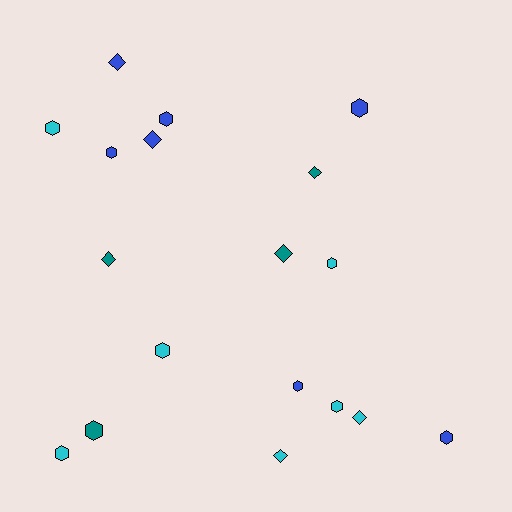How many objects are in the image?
There are 18 objects.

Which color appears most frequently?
Cyan, with 7 objects.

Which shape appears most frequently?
Hexagon, with 11 objects.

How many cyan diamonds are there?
There are 2 cyan diamonds.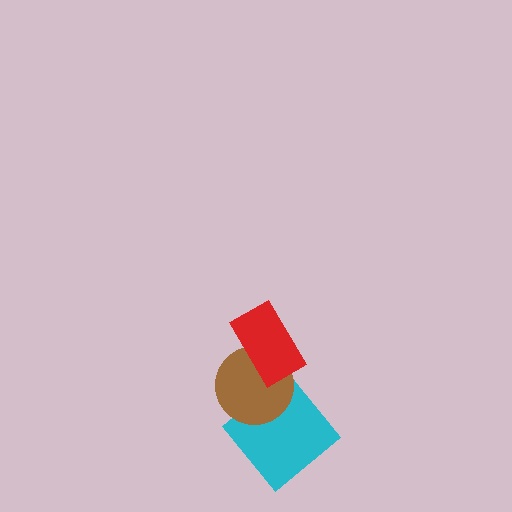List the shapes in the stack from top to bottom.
From top to bottom: the red rectangle, the brown circle, the cyan diamond.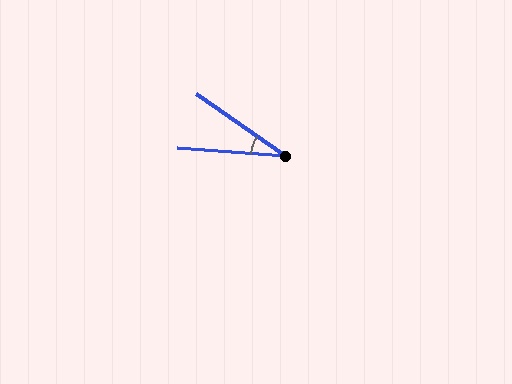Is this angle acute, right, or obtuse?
It is acute.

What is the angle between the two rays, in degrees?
Approximately 31 degrees.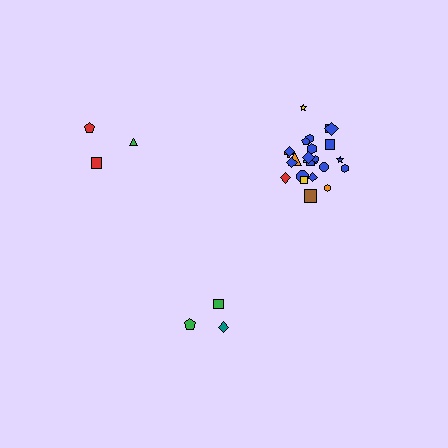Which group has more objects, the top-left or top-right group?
The top-right group.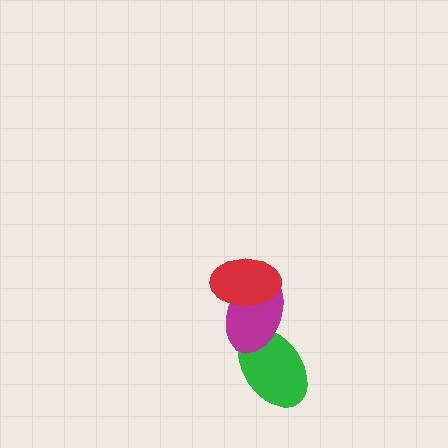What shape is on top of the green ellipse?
The magenta ellipse is on top of the green ellipse.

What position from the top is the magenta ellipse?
The magenta ellipse is 2nd from the top.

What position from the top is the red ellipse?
The red ellipse is 1st from the top.